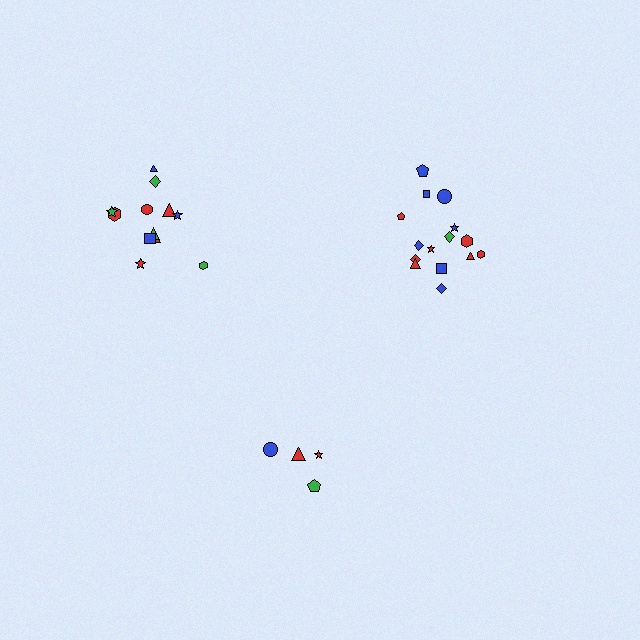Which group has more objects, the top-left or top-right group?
The top-right group.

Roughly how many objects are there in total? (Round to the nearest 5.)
Roughly 30 objects in total.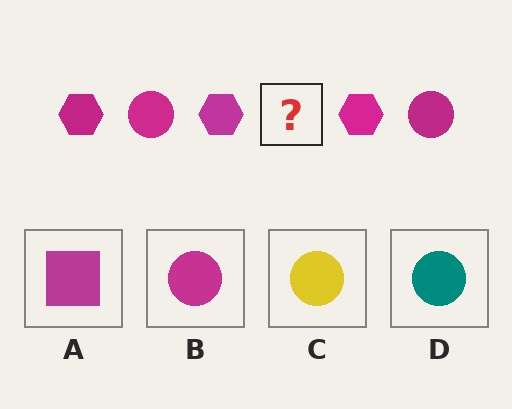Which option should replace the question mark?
Option B.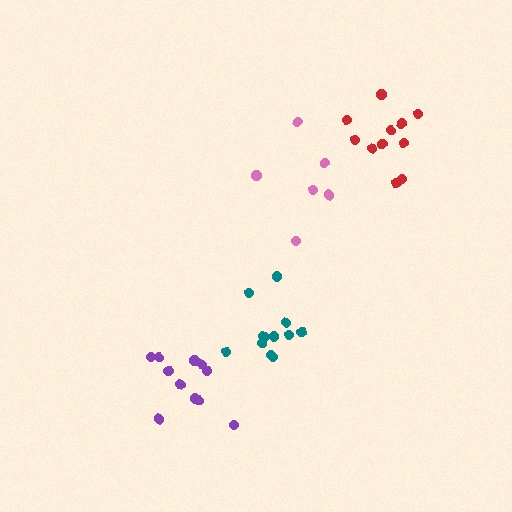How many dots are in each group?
Group 1: 6 dots, Group 2: 12 dots, Group 3: 11 dots, Group 4: 11 dots (40 total).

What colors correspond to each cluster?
The clusters are colored: pink, teal, purple, red.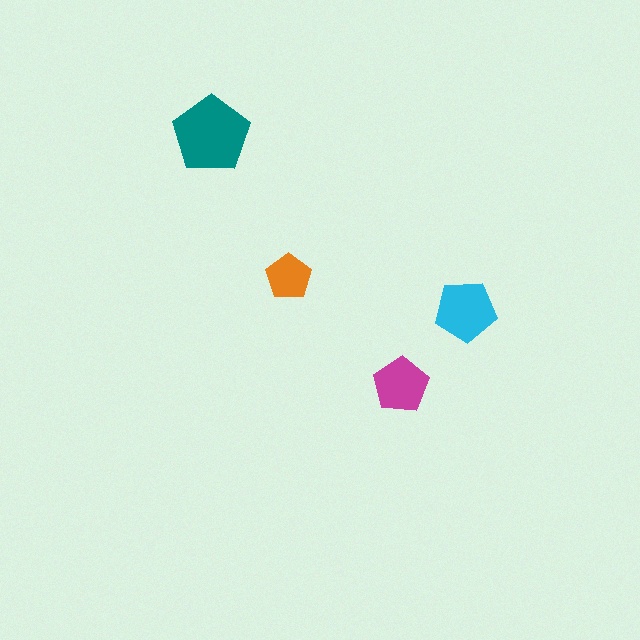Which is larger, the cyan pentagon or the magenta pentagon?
The cyan one.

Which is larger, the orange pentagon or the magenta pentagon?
The magenta one.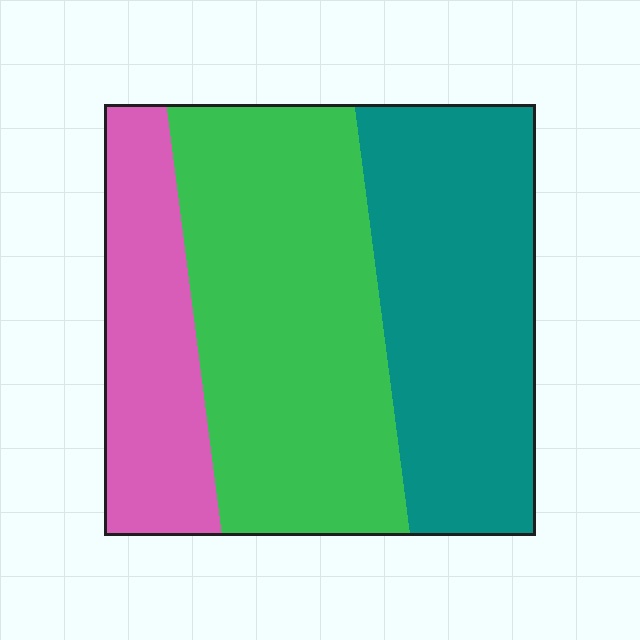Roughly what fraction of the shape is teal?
Teal takes up about three eighths (3/8) of the shape.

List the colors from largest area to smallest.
From largest to smallest: green, teal, pink.